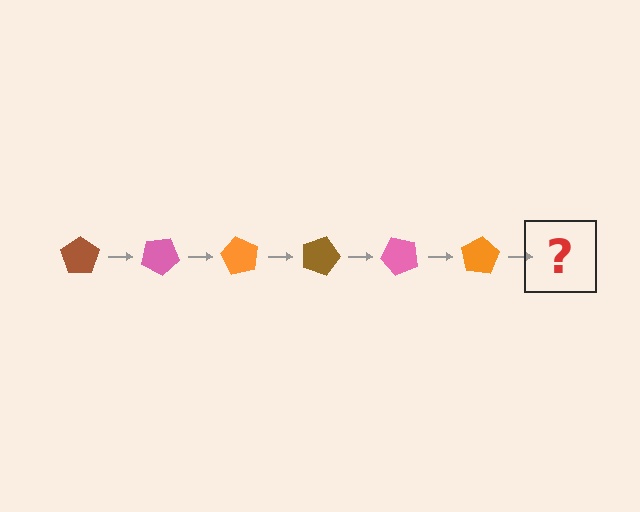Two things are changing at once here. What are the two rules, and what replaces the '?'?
The two rules are that it rotates 30 degrees each step and the color cycles through brown, pink, and orange. The '?' should be a brown pentagon, rotated 180 degrees from the start.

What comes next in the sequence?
The next element should be a brown pentagon, rotated 180 degrees from the start.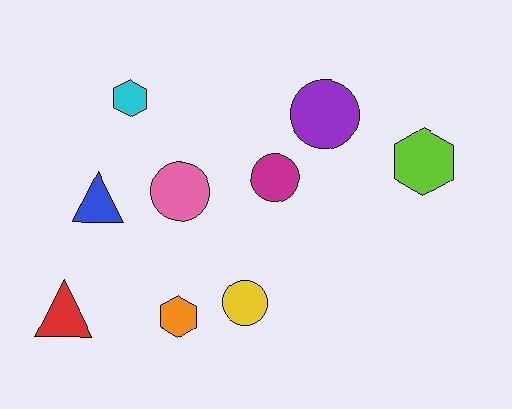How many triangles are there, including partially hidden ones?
There are 2 triangles.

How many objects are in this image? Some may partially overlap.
There are 9 objects.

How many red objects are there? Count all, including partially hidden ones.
There is 1 red object.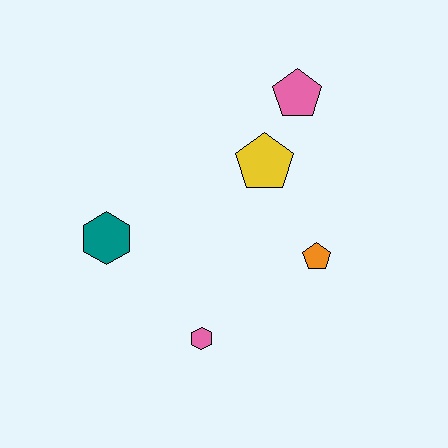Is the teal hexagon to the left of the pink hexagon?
Yes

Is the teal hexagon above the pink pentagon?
No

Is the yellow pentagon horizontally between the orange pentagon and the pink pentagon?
No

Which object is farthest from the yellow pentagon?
The pink hexagon is farthest from the yellow pentagon.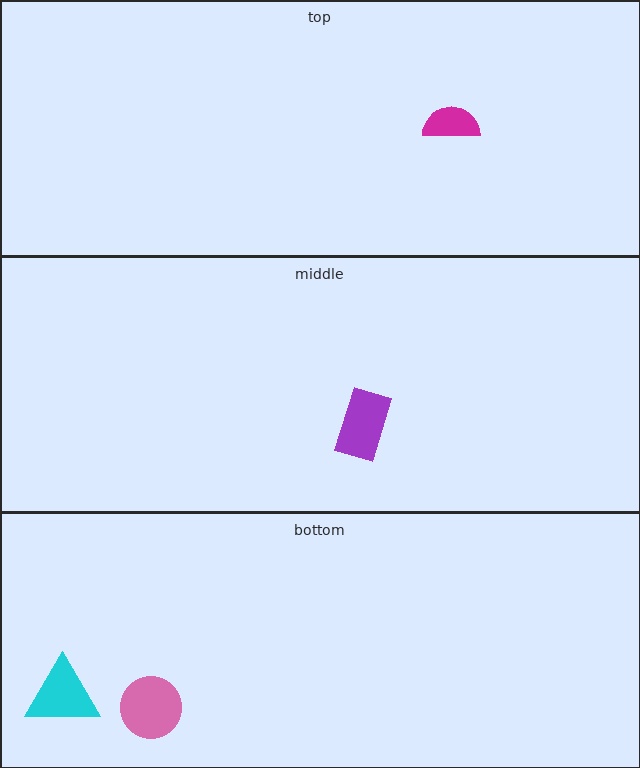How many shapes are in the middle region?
1.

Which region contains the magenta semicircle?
The top region.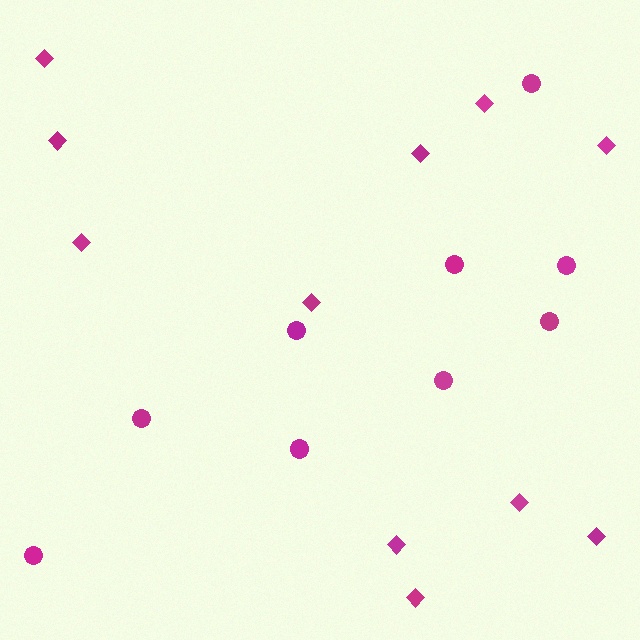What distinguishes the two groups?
There are 2 groups: one group of circles (9) and one group of diamonds (11).